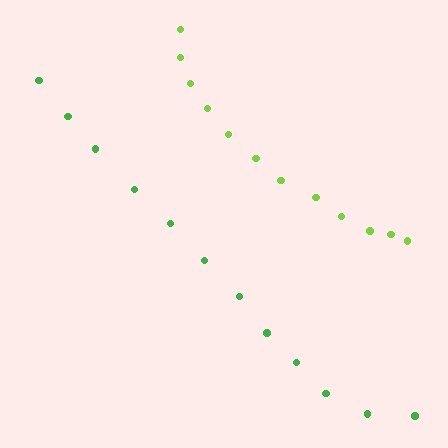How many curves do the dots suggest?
There are 2 distinct paths.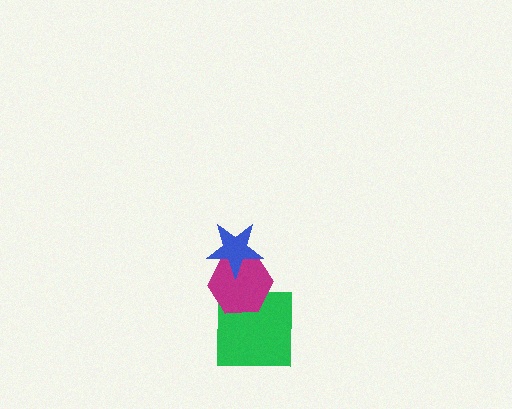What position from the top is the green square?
The green square is 3rd from the top.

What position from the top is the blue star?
The blue star is 1st from the top.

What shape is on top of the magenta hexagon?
The blue star is on top of the magenta hexagon.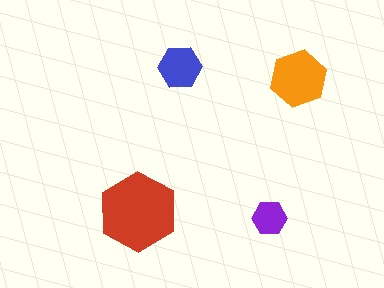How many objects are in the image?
There are 4 objects in the image.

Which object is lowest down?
The purple hexagon is bottommost.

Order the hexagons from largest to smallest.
the red one, the orange one, the blue one, the purple one.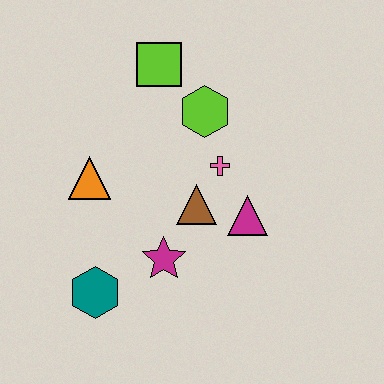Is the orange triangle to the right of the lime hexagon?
No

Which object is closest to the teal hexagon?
The magenta star is closest to the teal hexagon.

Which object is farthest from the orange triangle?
The magenta triangle is farthest from the orange triangle.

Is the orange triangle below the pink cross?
Yes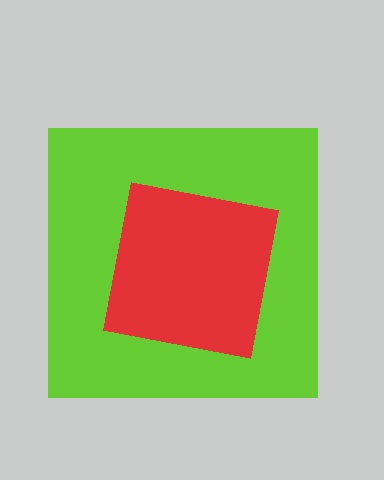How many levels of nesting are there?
2.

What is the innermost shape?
The red square.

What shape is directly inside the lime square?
The red square.